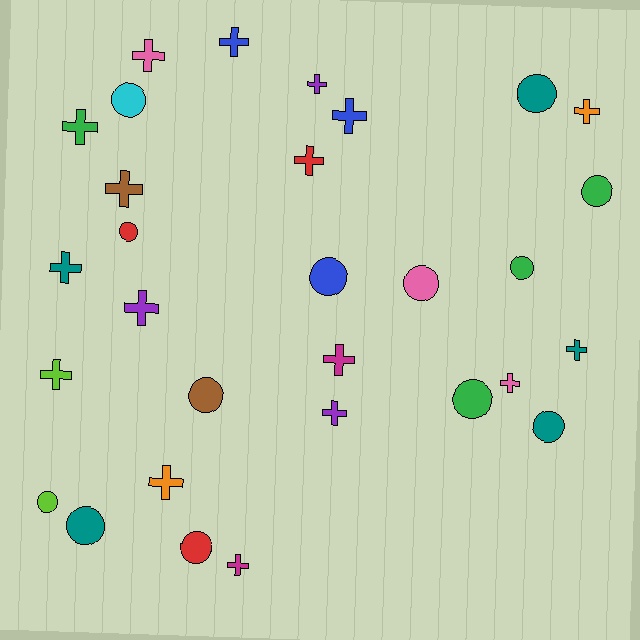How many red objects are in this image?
There are 3 red objects.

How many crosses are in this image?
There are 17 crosses.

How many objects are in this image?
There are 30 objects.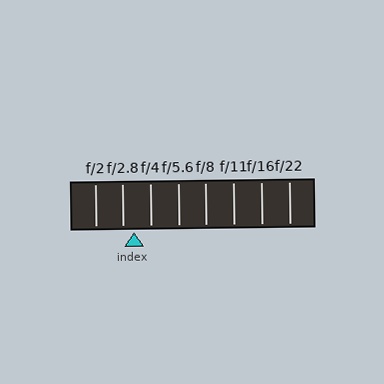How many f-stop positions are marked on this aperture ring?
There are 8 f-stop positions marked.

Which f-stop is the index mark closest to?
The index mark is closest to f/2.8.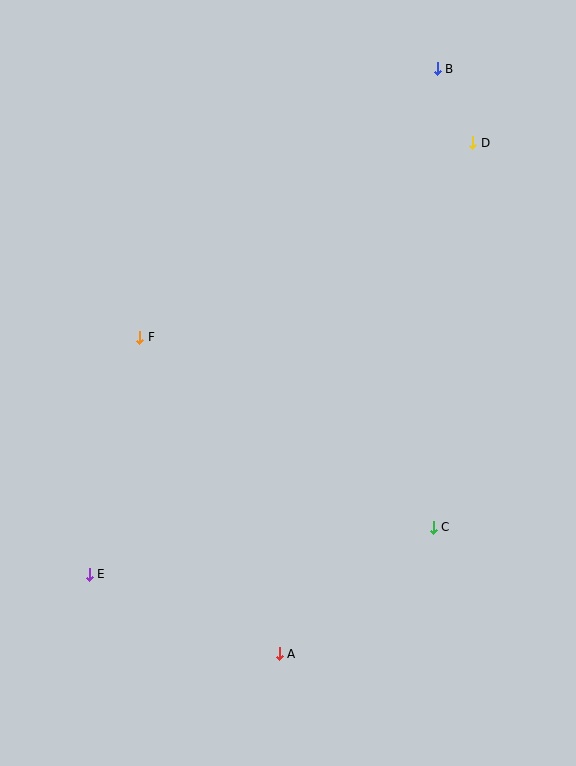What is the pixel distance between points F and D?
The distance between F and D is 385 pixels.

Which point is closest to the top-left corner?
Point F is closest to the top-left corner.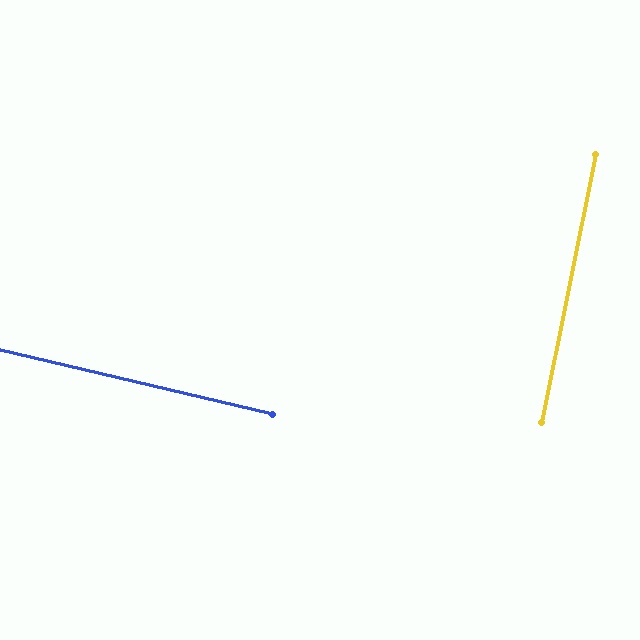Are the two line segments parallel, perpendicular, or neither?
Perpendicular — they meet at approximately 88°.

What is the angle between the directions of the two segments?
Approximately 88 degrees.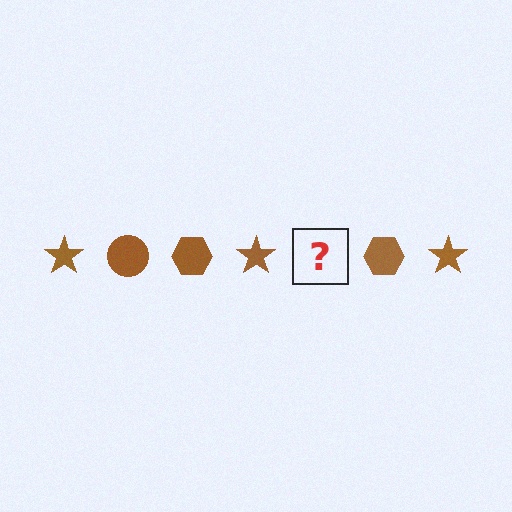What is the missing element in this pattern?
The missing element is a brown circle.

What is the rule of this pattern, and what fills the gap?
The rule is that the pattern cycles through star, circle, hexagon shapes in brown. The gap should be filled with a brown circle.